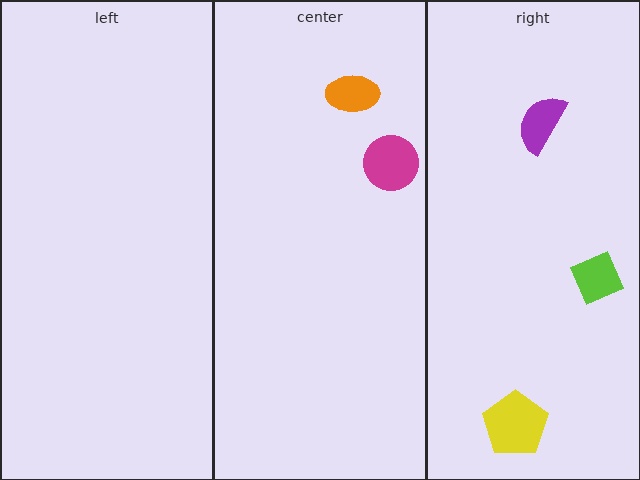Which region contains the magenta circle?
The center region.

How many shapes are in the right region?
3.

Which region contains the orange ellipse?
The center region.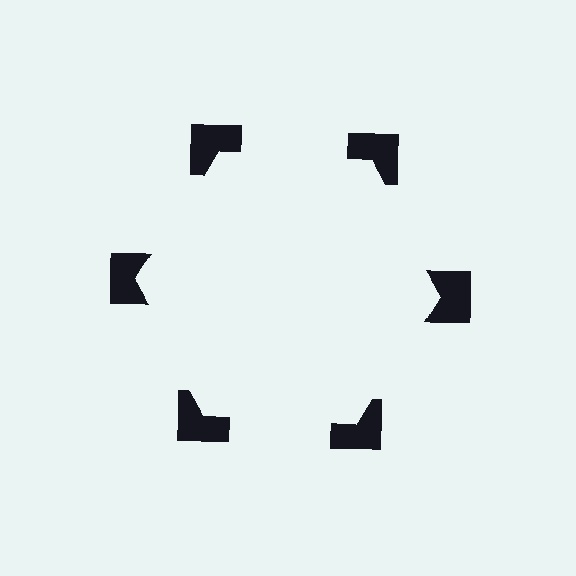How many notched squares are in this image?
There are 6 — one at each vertex of the illusory hexagon.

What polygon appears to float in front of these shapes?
An illusory hexagon — its edges are inferred from the aligned wedge cuts in the notched squares, not physically drawn.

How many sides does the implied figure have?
6 sides.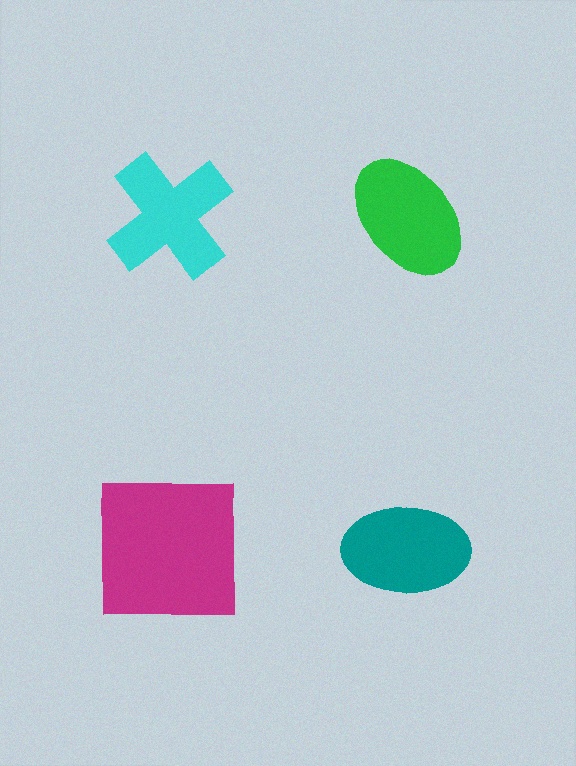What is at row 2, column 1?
A magenta square.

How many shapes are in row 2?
2 shapes.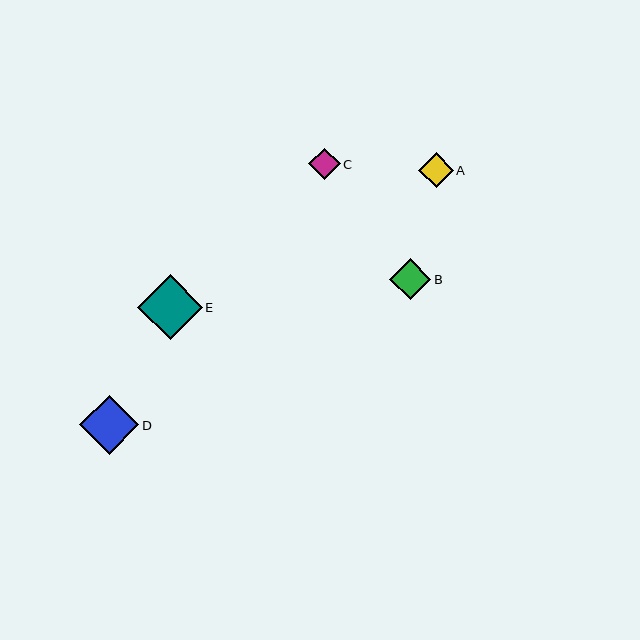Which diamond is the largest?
Diamond E is the largest with a size of approximately 64 pixels.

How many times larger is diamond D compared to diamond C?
Diamond D is approximately 1.8 times the size of diamond C.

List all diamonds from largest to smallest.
From largest to smallest: E, D, B, A, C.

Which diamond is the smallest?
Diamond C is the smallest with a size of approximately 32 pixels.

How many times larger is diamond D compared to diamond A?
Diamond D is approximately 1.7 times the size of diamond A.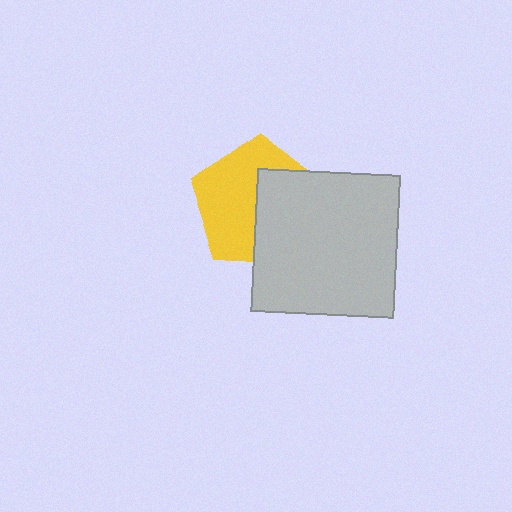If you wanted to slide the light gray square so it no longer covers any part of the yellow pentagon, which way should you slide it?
Slide it right — that is the most direct way to separate the two shapes.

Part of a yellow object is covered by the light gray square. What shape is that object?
It is a pentagon.